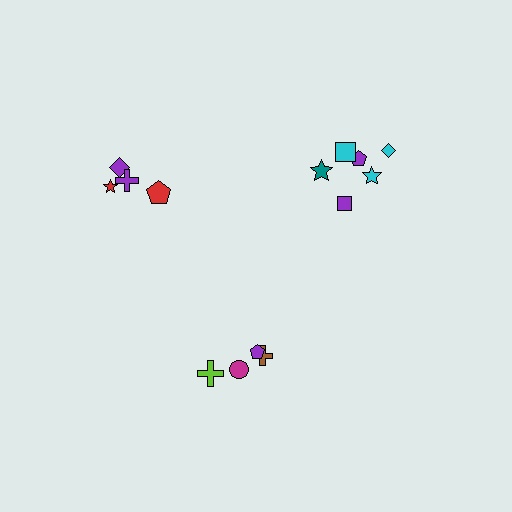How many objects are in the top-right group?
There are 6 objects.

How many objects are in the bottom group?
There are 4 objects.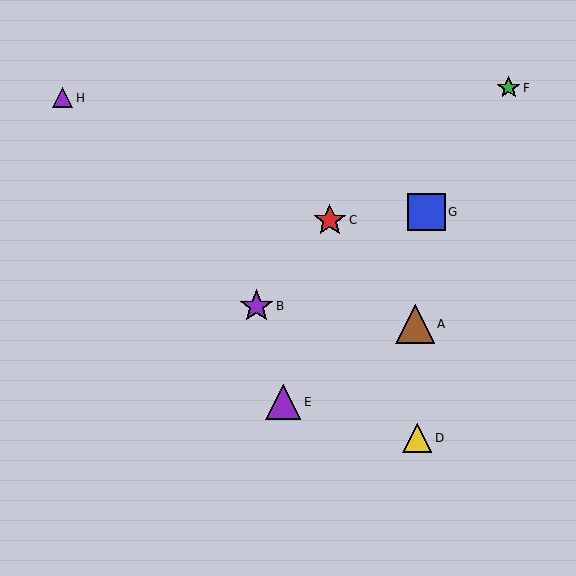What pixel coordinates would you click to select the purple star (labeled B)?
Click at (256, 306) to select the purple star B.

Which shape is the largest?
The brown triangle (labeled A) is the largest.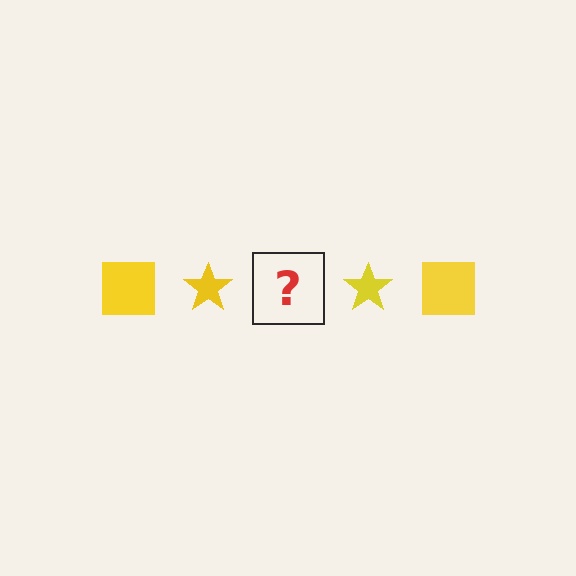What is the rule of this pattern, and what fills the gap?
The rule is that the pattern cycles through square, star shapes in yellow. The gap should be filled with a yellow square.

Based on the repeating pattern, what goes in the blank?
The blank should be a yellow square.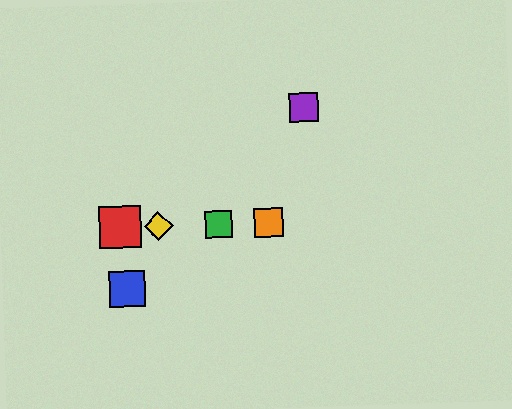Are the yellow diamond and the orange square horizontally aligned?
Yes, both are at y≈226.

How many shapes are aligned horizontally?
4 shapes (the red square, the green square, the yellow diamond, the orange square) are aligned horizontally.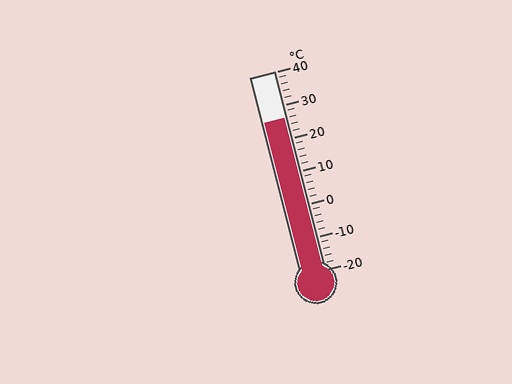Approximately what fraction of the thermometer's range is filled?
The thermometer is filled to approximately 75% of its range.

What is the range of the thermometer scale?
The thermometer scale ranges from -20°C to 40°C.